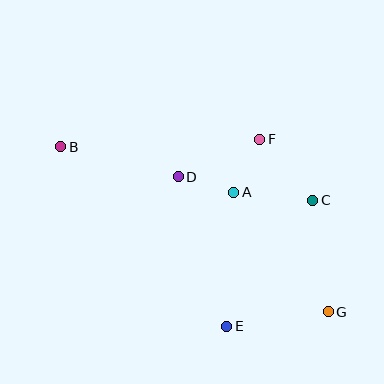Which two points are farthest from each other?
Points B and G are farthest from each other.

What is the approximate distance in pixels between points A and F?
The distance between A and F is approximately 59 pixels.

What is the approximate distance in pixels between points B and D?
The distance between B and D is approximately 122 pixels.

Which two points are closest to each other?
Points A and D are closest to each other.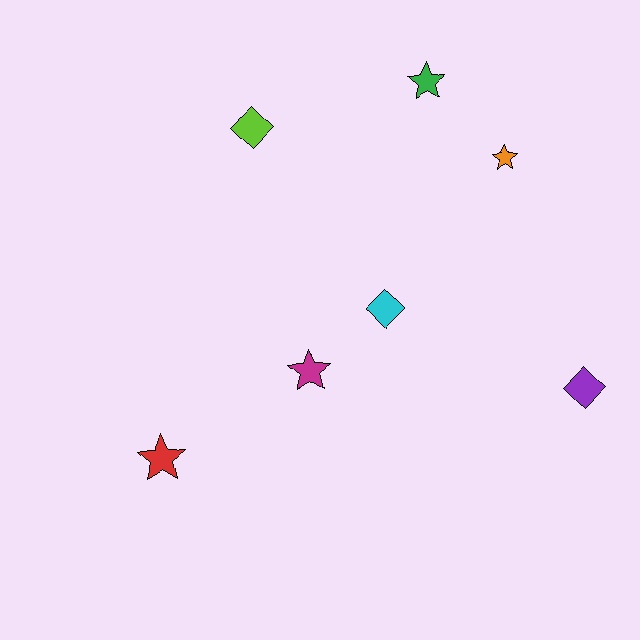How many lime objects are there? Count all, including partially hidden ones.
There is 1 lime object.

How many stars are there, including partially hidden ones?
There are 4 stars.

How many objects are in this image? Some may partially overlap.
There are 7 objects.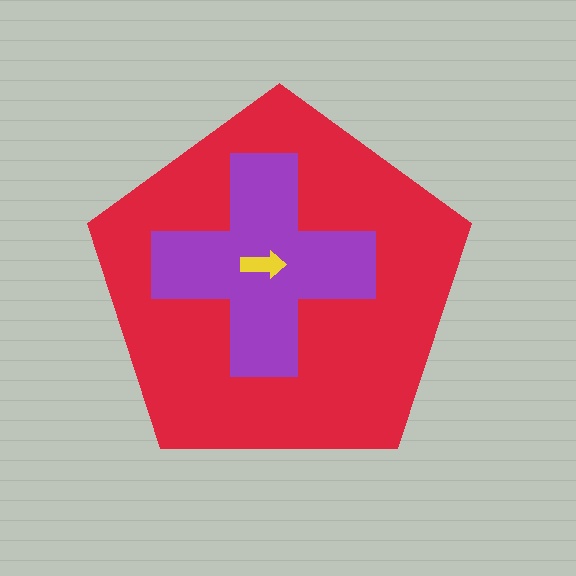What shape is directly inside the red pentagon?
The purple cross.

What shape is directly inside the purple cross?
The yellow arrow.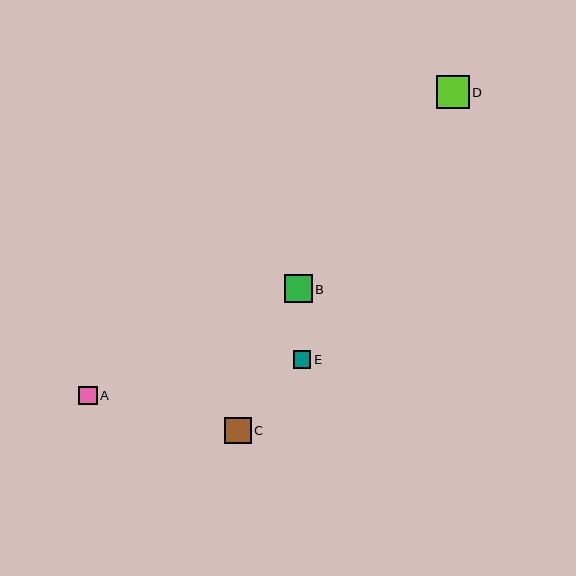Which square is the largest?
Square D is the largest with a size of approximately 33 pixels.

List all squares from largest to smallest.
From largest to smallest: D, B, C, A, E.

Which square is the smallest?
Square E is the smallest with a size of approximately 18 pixels.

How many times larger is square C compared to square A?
Square C is approximately 1.4 times the size of square A.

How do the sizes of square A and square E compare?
Square A and square E are approximately the same size.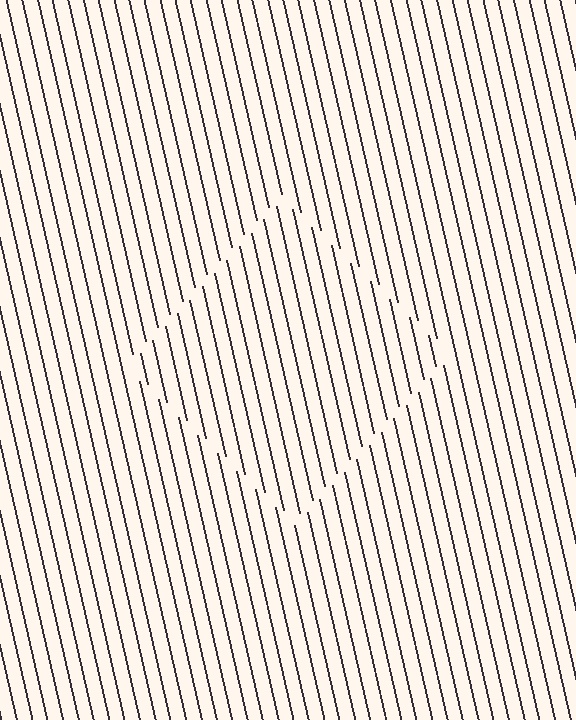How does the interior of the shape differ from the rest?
The interior of the shape contains the same grating, shifted by half a period — the contour is defined by the phase discontinuity where line-ends from the inner and outer gratings abut.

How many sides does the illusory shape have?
4 sides — the line-ends trace a square.